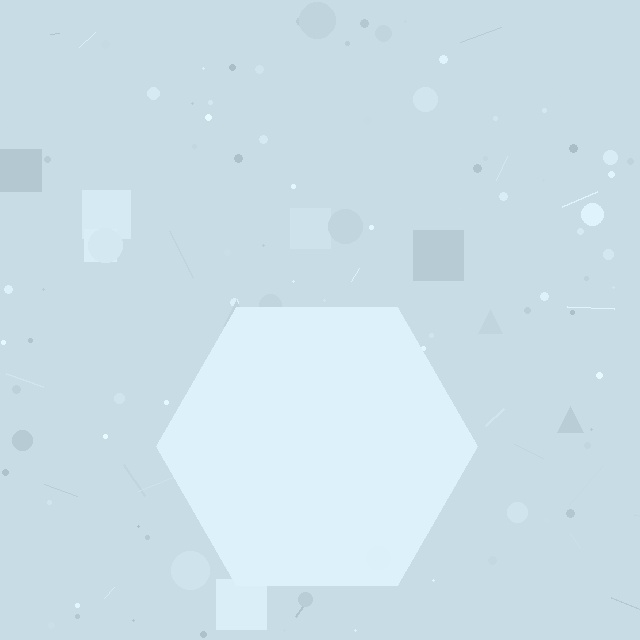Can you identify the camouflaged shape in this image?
The camouflaged shape is a hexagon.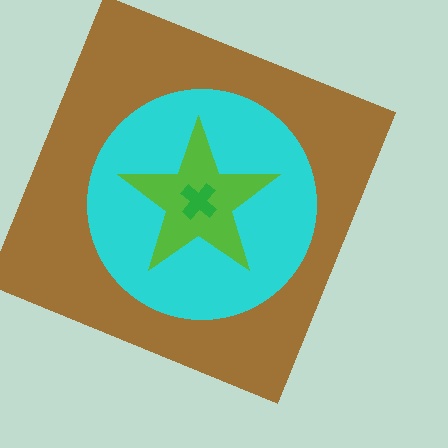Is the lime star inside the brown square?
Yes.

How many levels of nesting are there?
4.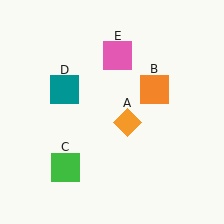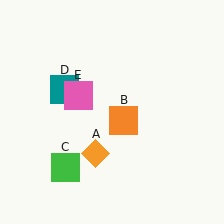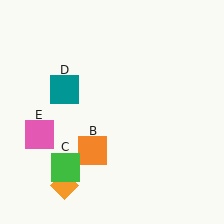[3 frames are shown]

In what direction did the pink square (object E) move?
The pink square (object E) moved down and to the left.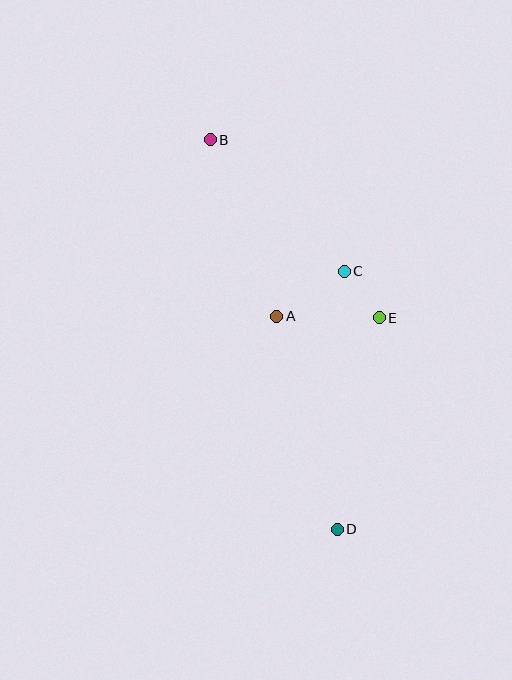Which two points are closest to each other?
Points C and E are closest to each other.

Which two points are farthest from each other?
Points B and D are farthest from each other.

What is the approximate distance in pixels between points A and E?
The distance between A and E is approximately 103 pixels.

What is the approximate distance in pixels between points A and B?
The distance between A and B is approximately 189 pixels.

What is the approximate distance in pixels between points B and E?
The distance between B and E is approximately 245 pixels.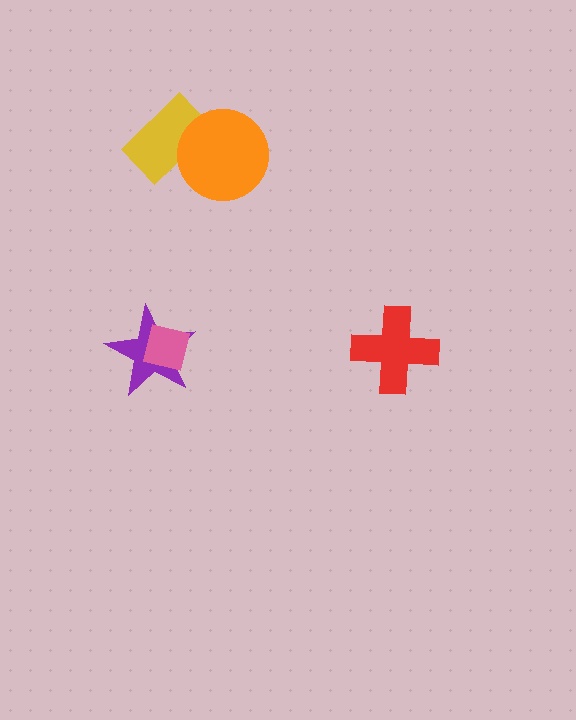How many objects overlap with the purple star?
1 object overlaps with the purple star.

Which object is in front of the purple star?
The pink square is in front of the purple star.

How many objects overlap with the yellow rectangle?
1 object overlaps with the yellow rectangle.